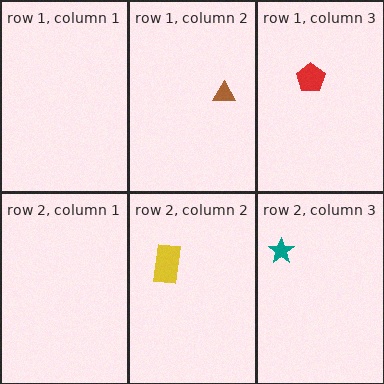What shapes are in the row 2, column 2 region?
The yellow rectangle.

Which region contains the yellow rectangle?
The row 2, column 2 region.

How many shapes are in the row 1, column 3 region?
1.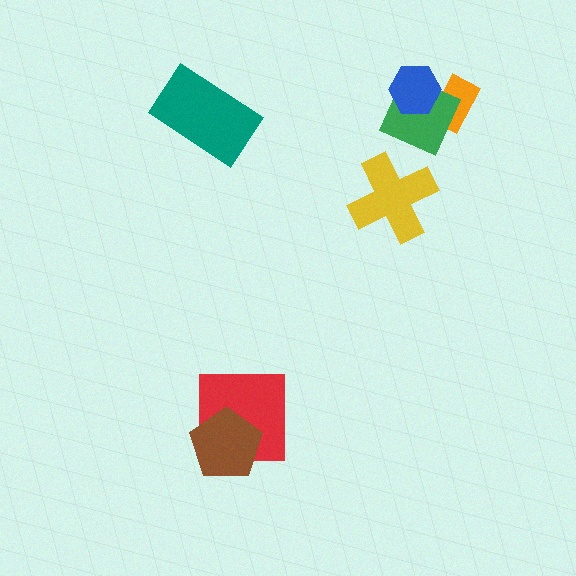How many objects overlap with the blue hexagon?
2 objects overlap with the blue hexagon.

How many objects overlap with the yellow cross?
0 objects overlap with the yellow cross.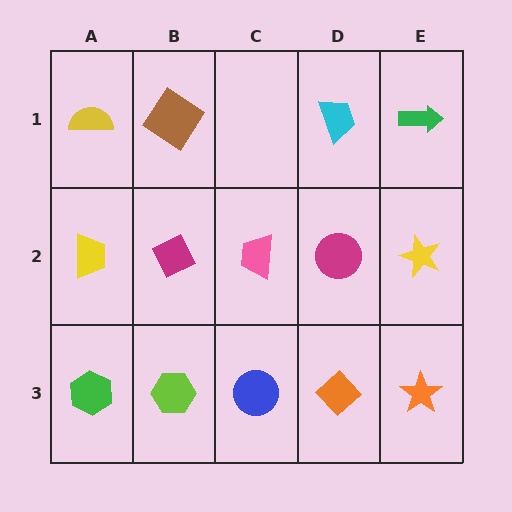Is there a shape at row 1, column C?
No, that cell is empty.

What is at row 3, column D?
An orange diamond.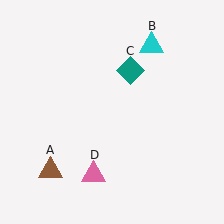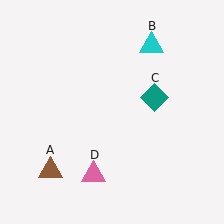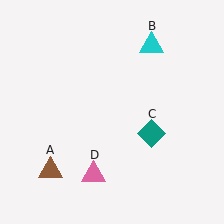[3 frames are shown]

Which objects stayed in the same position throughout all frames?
Brown triangle (object A) and cyan triangle (object B) and pink triangle (object D) remained stationary.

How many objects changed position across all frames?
1 object changed position: teal diamond (object C).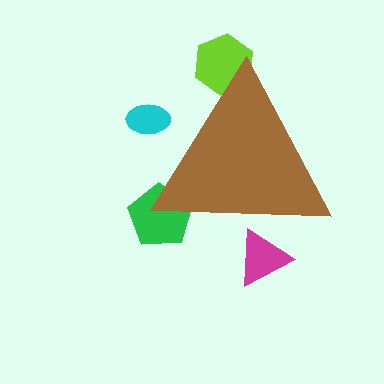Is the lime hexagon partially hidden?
Yes, the lime hexagon is partially hidden behind the brown triangle.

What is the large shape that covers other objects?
A brown triangle.